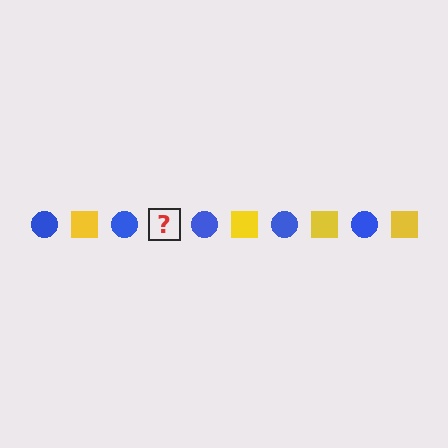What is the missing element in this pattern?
The missing element is a yellow square.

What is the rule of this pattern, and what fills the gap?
The rule is that the pattern alternates between blue circle and yellow square. The gap should be filled with a yellow square.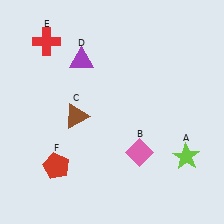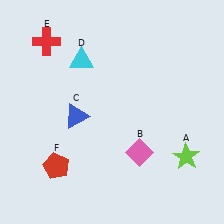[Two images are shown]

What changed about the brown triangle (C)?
In Image 1, C is brown. In Image 2, it changed to blue.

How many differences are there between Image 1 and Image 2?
There are 2 differences between the two images.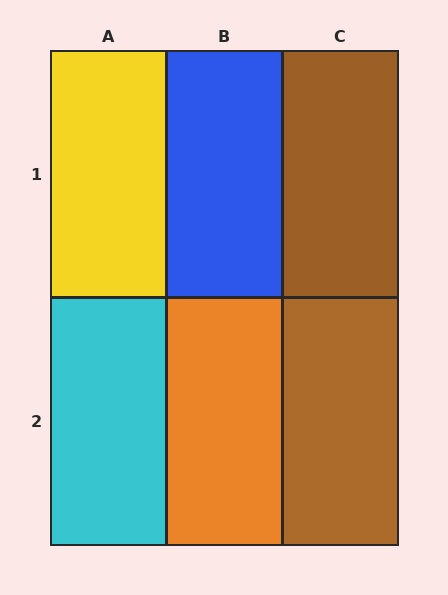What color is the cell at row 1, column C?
Brown.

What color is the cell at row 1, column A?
Yellow.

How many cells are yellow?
1 cell is yellow.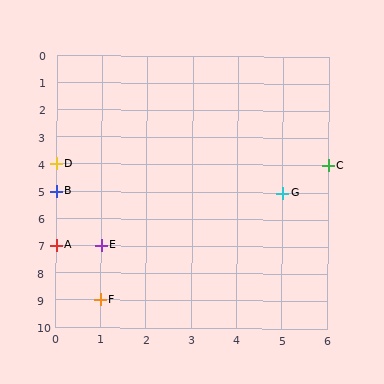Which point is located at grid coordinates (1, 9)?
Point F is at (1, 9).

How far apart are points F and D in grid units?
Points F and D are 1 column and 5 rows apart (about 5.1 grid units diagonally).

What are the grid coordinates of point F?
Point F is at grid coordinates (1, 9).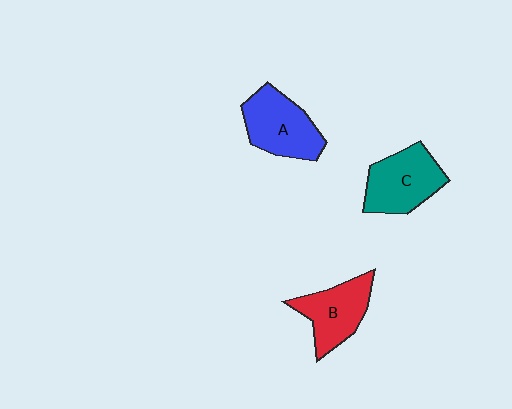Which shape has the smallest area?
Shape B (red).